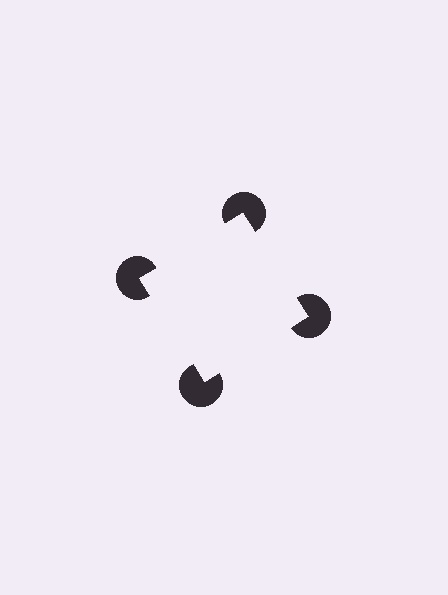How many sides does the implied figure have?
4 sides.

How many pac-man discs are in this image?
There are 4 — one at each vertex of the illusory square.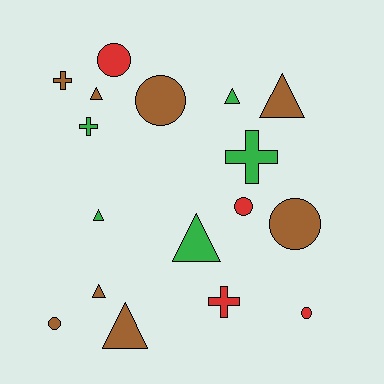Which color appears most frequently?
Brown, with 8 objects.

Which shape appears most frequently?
Triangle, with 7 objects.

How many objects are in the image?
There are 17 objects.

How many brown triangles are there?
There are 4 brown triangles.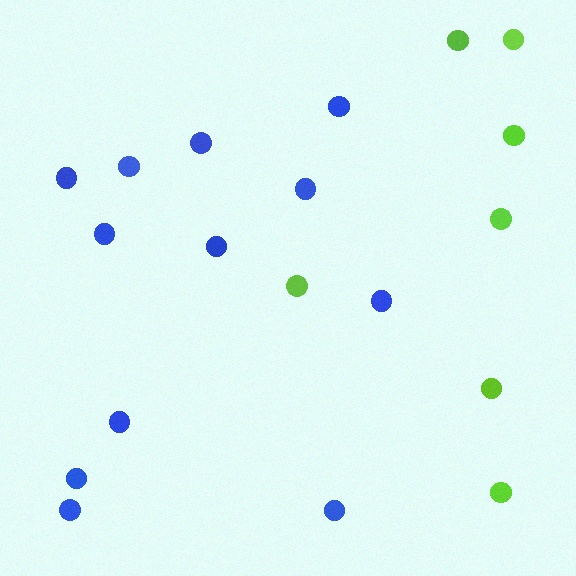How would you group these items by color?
There are 2 groups: one group of blue circles (12) and one group of lime circles (7).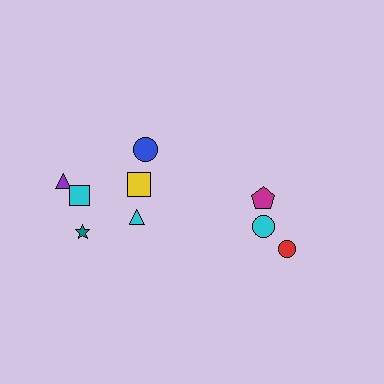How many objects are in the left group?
There are 6 objects.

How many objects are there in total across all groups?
There are 9 objects.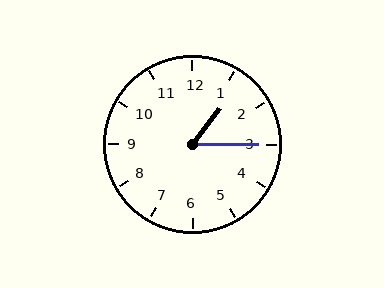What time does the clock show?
1:15.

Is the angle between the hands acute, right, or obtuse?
It is acute.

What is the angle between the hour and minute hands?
Approximately 52 degrees.